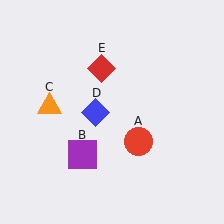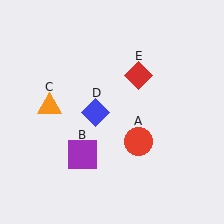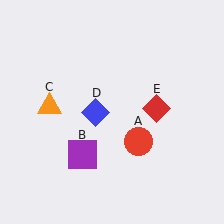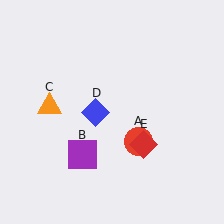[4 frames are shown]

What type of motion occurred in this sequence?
The red diamond (object E) rotated clockwise around the center of the scene.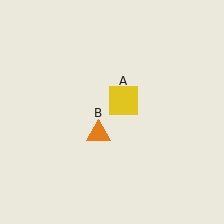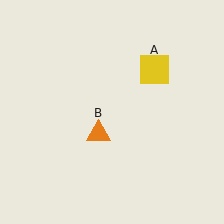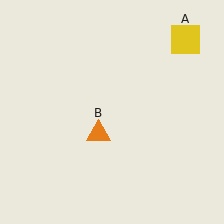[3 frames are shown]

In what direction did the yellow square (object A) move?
The yellow square (object A) moved up and to the right.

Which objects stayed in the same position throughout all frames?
Orange triangle (object B) remained stationary.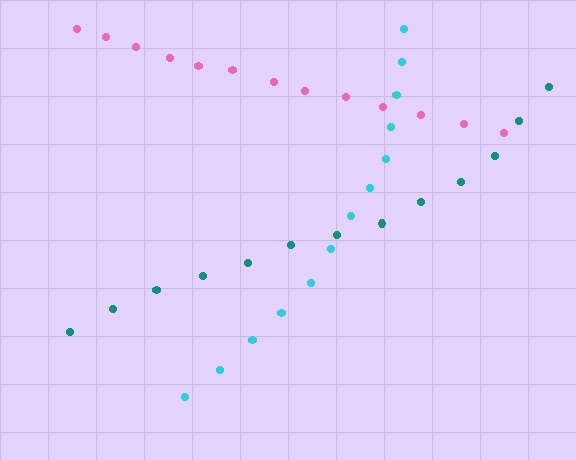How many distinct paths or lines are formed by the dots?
There are 3 distinct paths.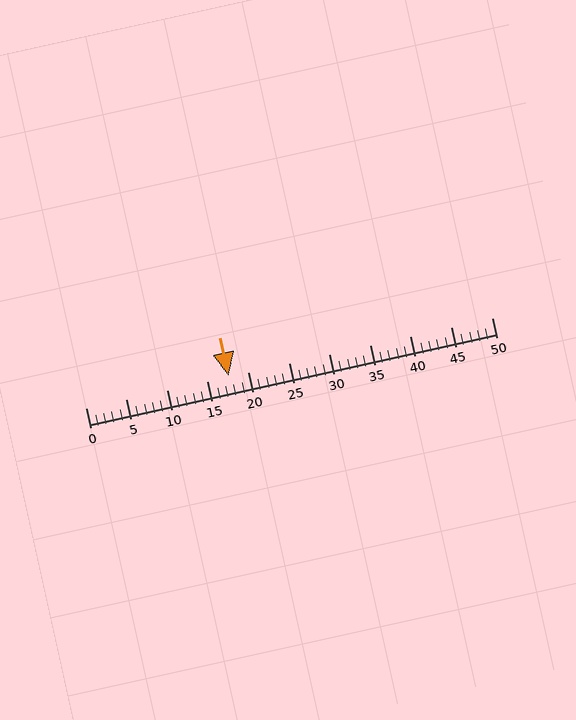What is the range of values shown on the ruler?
The ruler shows values from 0 to 50.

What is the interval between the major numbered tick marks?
The major tick marks are spaced 5 units apart.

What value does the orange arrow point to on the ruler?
The orange arrow points to approximately 18.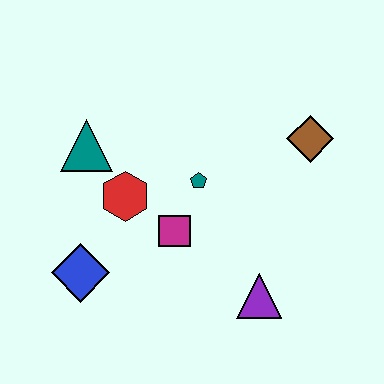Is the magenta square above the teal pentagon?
No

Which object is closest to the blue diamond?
The red hexagon is closest to the blue diamond.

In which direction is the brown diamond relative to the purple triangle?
The brown diamond is above the purple triangle.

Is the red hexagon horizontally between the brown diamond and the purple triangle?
No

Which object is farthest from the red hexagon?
The brown diamond is farthest from the red hexagon.